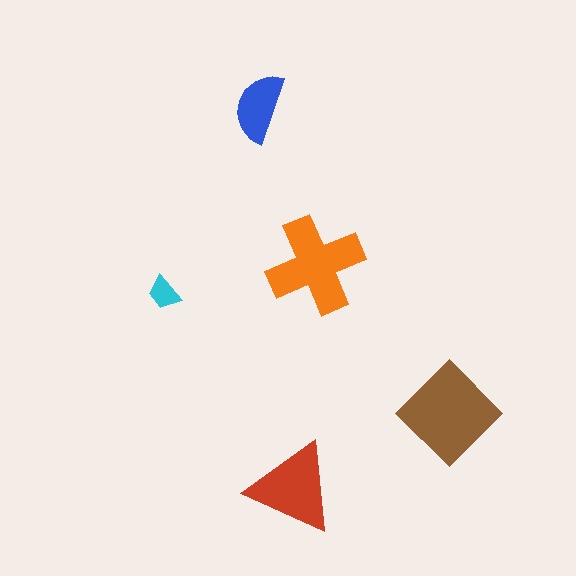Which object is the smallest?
The cyan trapezoid.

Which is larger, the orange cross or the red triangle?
The orange cross.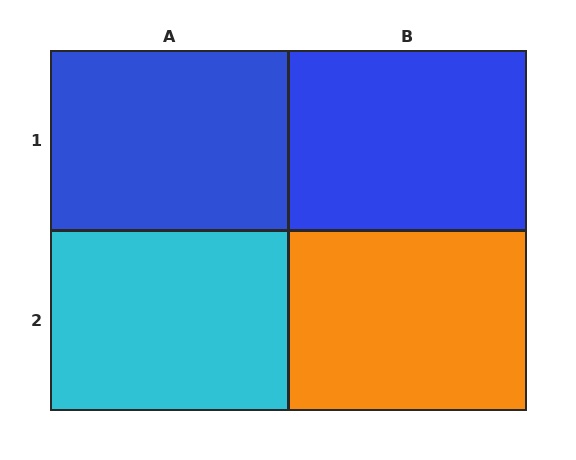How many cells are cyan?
1 cell is cyan.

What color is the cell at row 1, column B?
Blue.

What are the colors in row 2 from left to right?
Cyan, orange.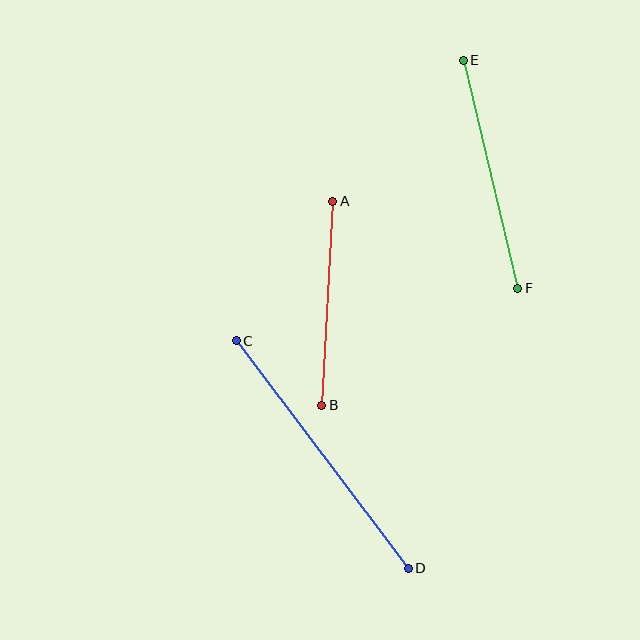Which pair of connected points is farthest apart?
Points C and D are farthest apart.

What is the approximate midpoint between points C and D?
The midpoint is at approximately (322, 455) pixels.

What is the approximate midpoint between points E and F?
The midpoint is at approximately (491, 174) pixels.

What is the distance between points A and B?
The distance is approximately 204 pixels.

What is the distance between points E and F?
The distance is approximately 234 pixels.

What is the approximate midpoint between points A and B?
The midpoint is at approximately (327, 303) pixels.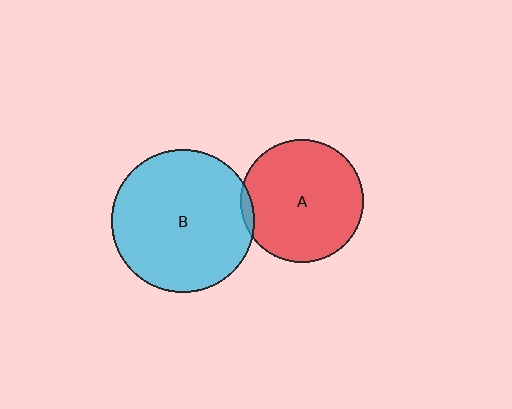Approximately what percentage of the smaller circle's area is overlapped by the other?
Approximately 5%.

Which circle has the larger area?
Circle B (cyan).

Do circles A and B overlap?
Yes.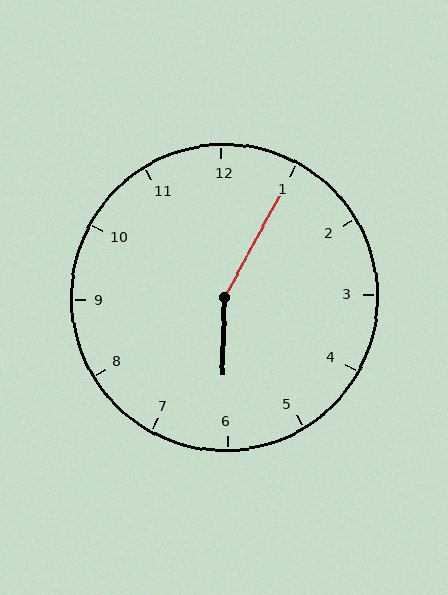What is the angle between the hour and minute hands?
Approximately 152 degrees.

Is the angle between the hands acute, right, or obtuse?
It is obtuse.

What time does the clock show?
6:05.